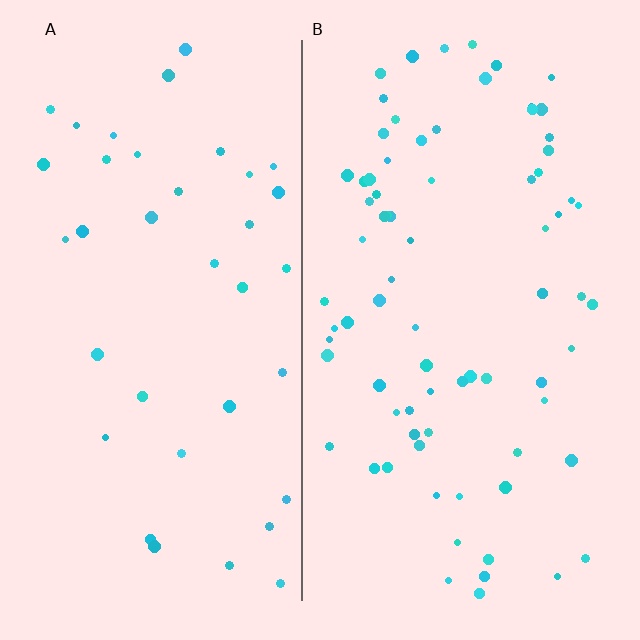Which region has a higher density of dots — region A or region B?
B (the right).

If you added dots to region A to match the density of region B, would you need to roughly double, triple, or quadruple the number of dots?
Approximately double.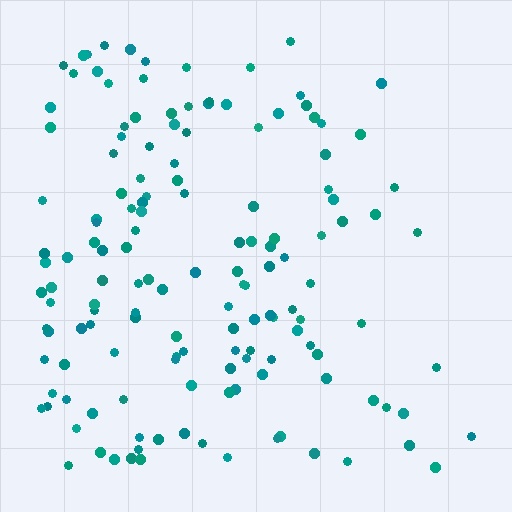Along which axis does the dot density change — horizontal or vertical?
Horizontal.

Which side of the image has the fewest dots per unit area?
The right.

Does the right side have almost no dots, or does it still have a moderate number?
Still a moderate number, just noticeably fewer than the left.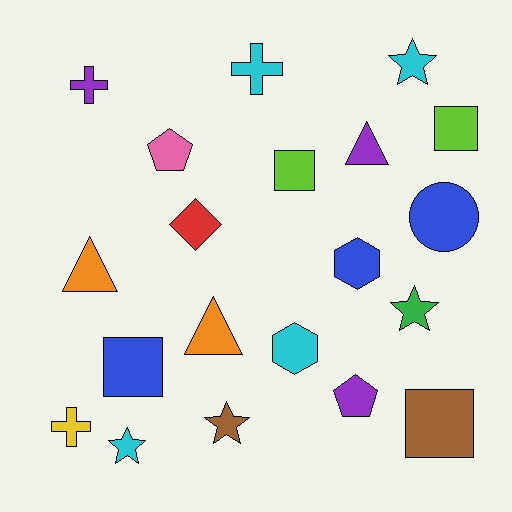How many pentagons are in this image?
There are 2 pentagons.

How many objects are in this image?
There are 20 objects.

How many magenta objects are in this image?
There are no magenta objects.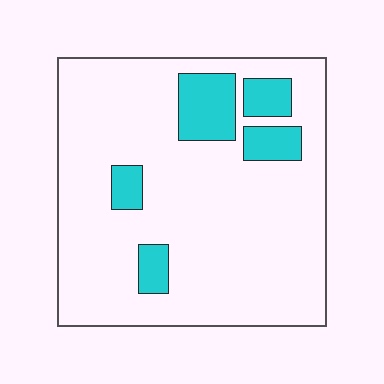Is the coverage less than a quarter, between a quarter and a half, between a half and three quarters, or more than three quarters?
Less than a quarter.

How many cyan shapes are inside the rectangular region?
5.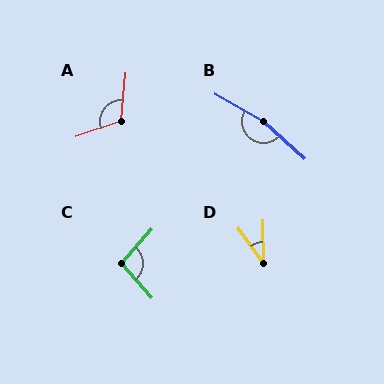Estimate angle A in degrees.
Approximately 114 degrees.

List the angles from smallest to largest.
D (34°), C (96°), A (114°), B (168°).